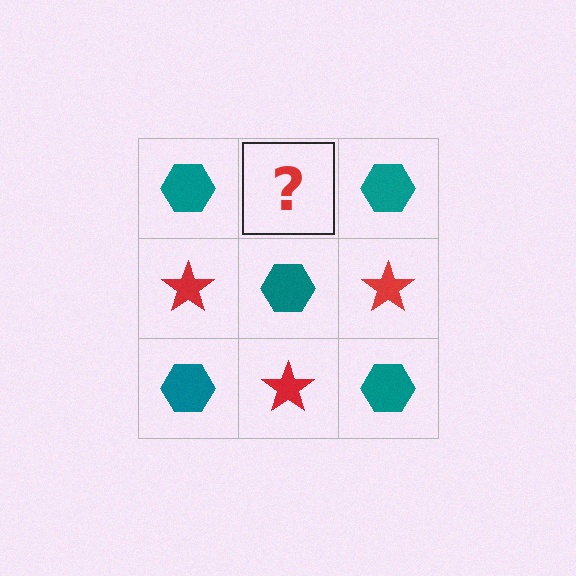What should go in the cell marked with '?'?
The missing cell should contain a red star.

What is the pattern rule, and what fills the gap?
The rule is that it alternates teal hexagon and red star in a checkerboard pattern. The gap should be filled with a red star.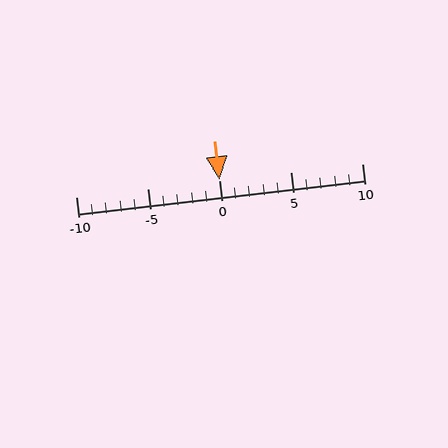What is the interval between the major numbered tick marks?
The major tick marks are spaced 5 units apart.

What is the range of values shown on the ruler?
The ruler shows values from -10 to 10.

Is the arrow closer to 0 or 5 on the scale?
The arrow is closer to 0.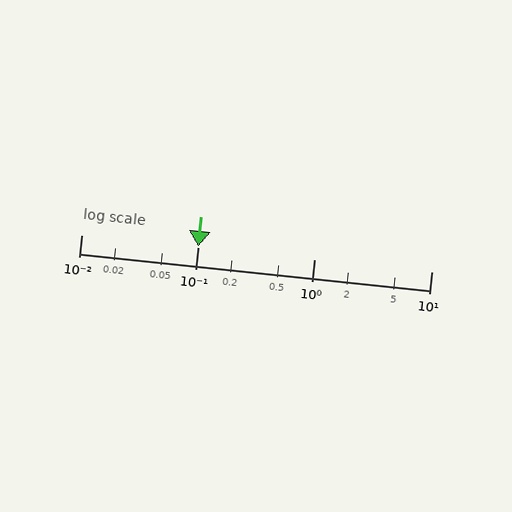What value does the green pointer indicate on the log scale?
The pointer indicates approximately 0.1.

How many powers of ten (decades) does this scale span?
The scale spans 3 decades, from 0.01 to 10.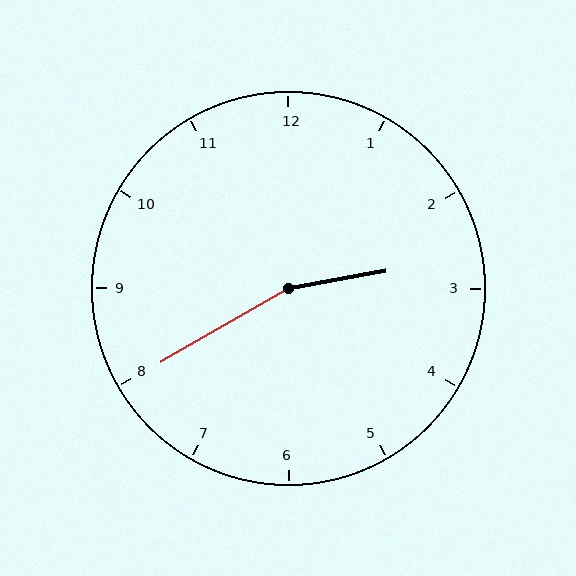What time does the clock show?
2:40.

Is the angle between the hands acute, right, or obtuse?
It is obtuse.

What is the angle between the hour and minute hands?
Approximately 160 degrees.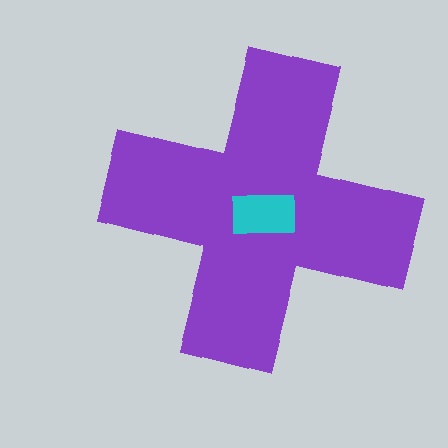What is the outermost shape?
The purple cross.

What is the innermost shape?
The cyan rectangle.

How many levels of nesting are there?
2.